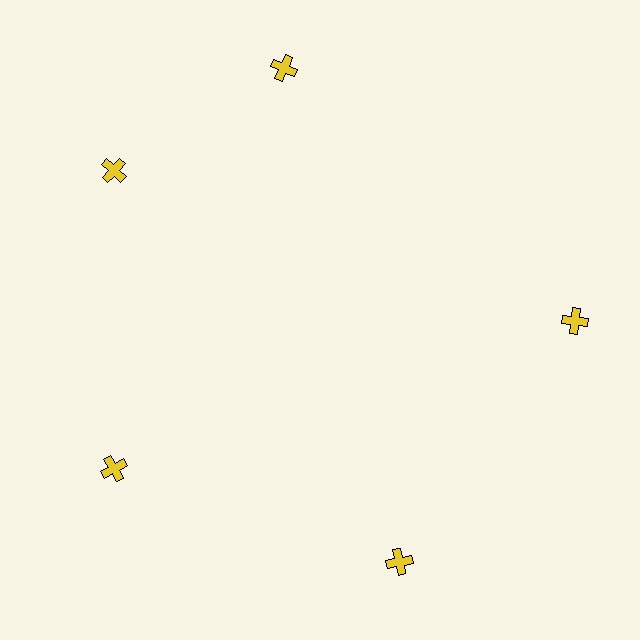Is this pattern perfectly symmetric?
No. The 5 yellow crosses are arranged in a ring, but one element near the 1 o'clock position is rotated out of alignment along the ring, breaking the 5-fold rotational symmetry.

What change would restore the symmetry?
The symmetry would be restored by rotating it back into even spacing with its neighbors so that all 5 crosses sit at equal angles and equal distance from the center.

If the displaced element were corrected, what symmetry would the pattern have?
It would have 5-fold rotational symmetry — the pattern would map onto itself every 72 degrees.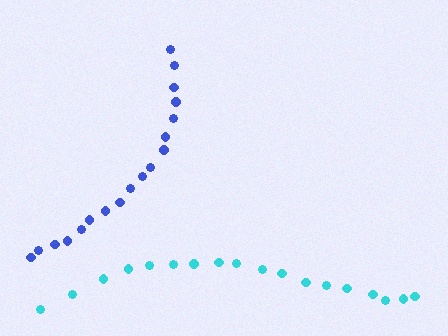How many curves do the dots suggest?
There are 2 distinct paths.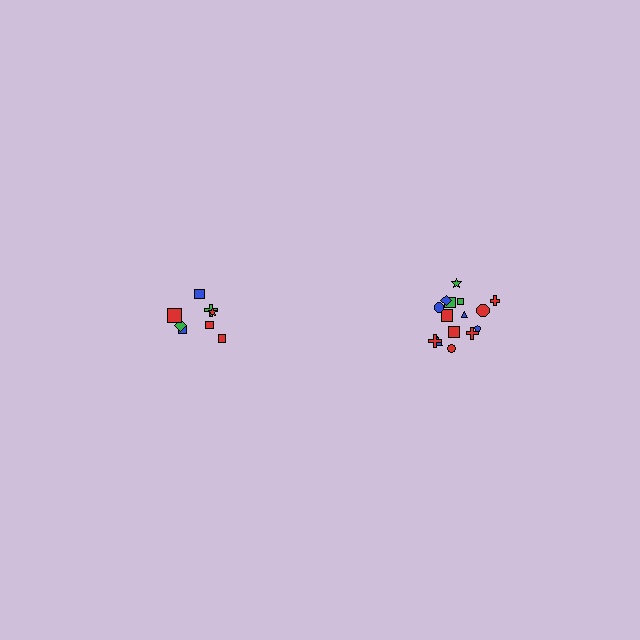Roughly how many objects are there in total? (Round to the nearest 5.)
Roughly 25 objects in total.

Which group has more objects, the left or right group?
The right group.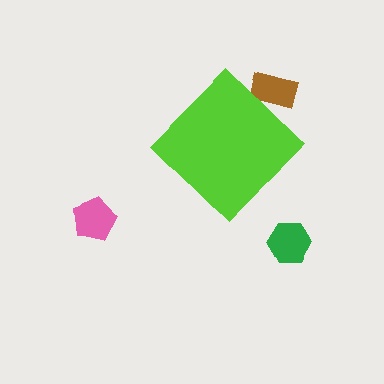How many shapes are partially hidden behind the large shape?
1 shape is partially hidden.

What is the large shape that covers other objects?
A lime diamond.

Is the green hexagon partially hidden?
No, the green hexagon is fully visible.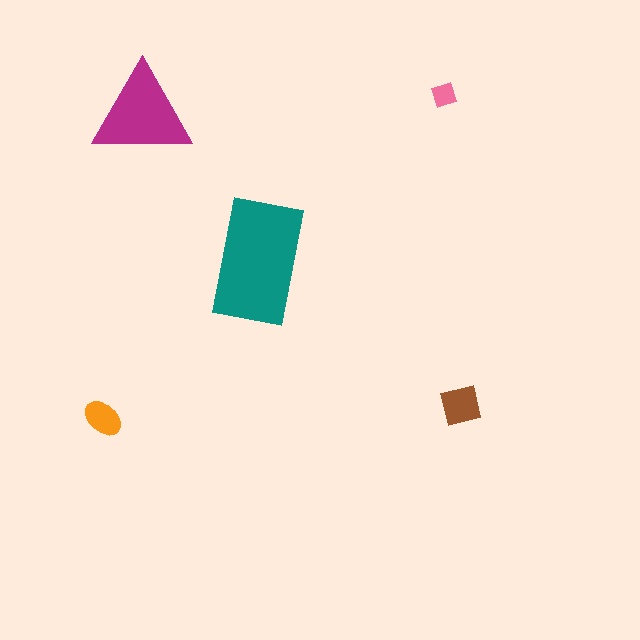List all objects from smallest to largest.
The pink diamond, the orange ellipse, the brown square, the magenta triangle, the teal rectangle.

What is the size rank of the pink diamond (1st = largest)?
5th.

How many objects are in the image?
There are 5 objects in the image.